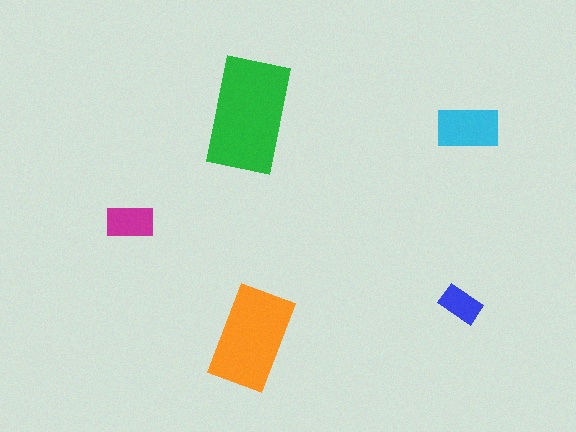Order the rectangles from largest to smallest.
the green one, the orange one, the cyan one, the magenta one, the blue one.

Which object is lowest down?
The orange rectangle is bottommost.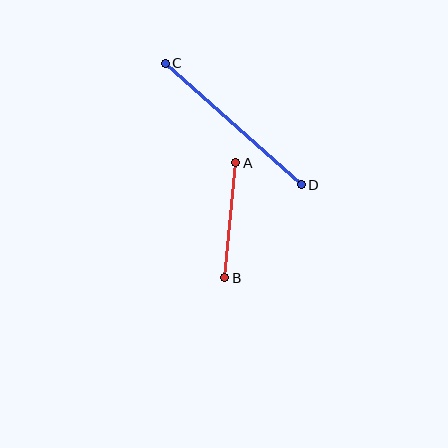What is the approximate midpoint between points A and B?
The midpoint is at approximately (230, 220) pixels.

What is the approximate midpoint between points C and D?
The midpoint is at approximately (233, 124) pixels.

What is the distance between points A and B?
The distance is approximately 116 pixels.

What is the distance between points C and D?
The distance is approximately 182 pixels.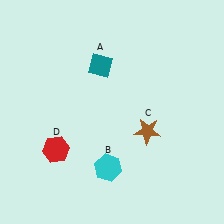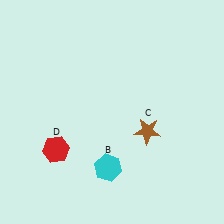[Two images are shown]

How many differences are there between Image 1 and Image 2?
There is 1 difference between the two images.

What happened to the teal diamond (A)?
The teal diamond (A) was removed in Image 2. It was in the top-left area of Image 1.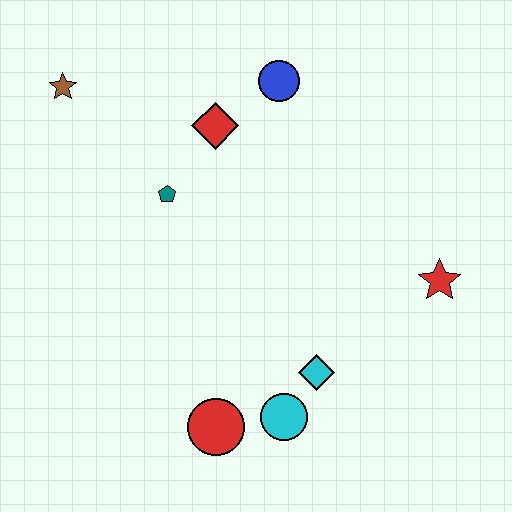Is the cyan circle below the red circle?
No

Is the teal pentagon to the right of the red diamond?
No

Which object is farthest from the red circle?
The brown star is farthest from the red circle.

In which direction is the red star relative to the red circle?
The red star is to the right of the red circle.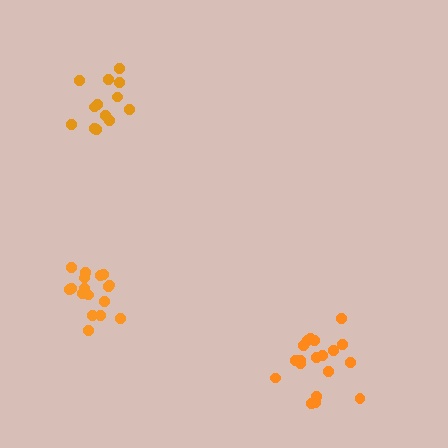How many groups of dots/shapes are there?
There are 3 groups.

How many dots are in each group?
Group 1: 17 dots, Group 2: 19 dots, Group 3: 13 dots (49 total).